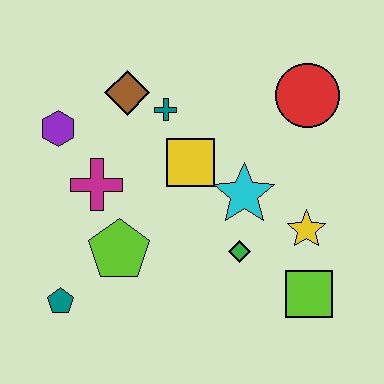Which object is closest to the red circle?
The cyan star is closest to the red circle.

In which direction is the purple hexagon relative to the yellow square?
The purple hexagon is to the left of the yellow square.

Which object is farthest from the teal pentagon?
The red circle is farthest from the teal pentagon.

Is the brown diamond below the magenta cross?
No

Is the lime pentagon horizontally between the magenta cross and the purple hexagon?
No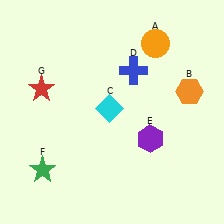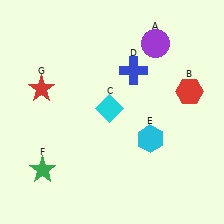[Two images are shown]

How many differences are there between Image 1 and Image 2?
There are 3 differences between the two images.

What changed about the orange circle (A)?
In Image 1, A is orange. In Image 2, it changed to purple.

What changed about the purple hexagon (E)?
In Image 1, E is purple. In Image 2, it changed to cyan.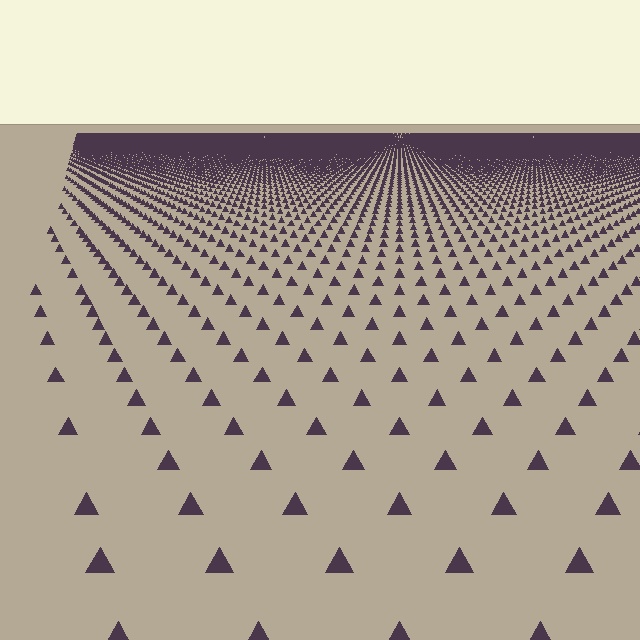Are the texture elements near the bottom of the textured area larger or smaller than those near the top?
Larger. Near the bottom, elements are closer to the viewer and appear at a bigger on-screen size.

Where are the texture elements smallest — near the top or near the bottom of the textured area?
Near the top.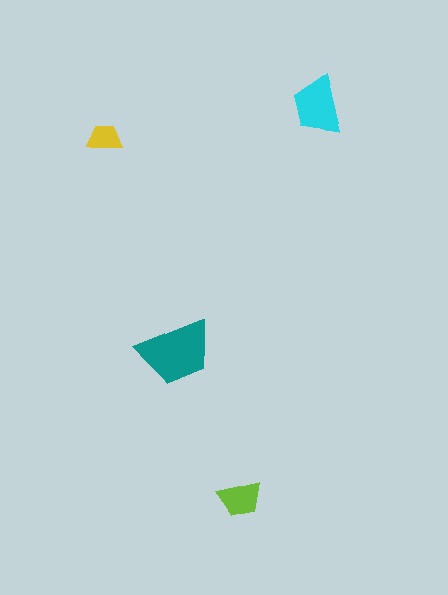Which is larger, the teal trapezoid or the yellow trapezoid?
The teal one.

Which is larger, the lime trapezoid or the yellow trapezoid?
The lime one.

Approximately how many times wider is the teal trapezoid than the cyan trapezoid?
About 1.5 times wider.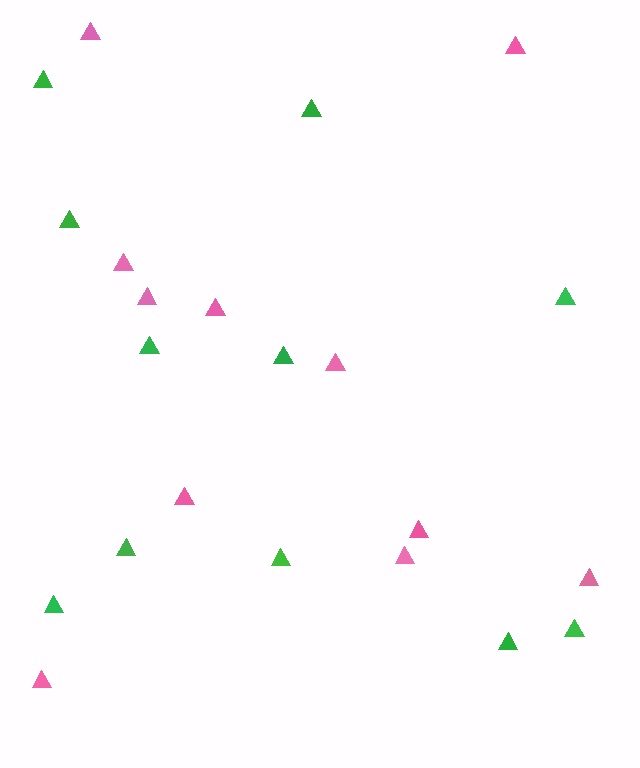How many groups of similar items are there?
There are 2 groups: one group of green triangles (11) and one group of pink triangles (11).